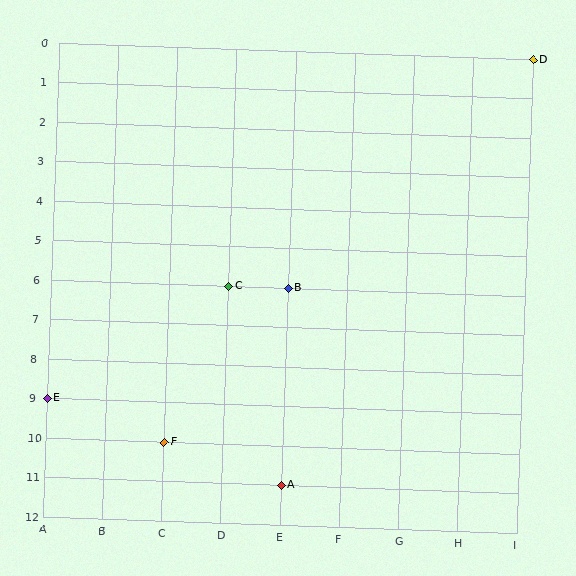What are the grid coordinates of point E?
Point E is at grid coordinates (A, 9).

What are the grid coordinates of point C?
Point C is at grid coordinates (D, 6).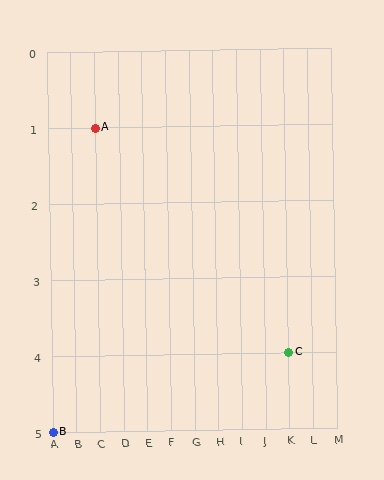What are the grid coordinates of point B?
Point B is at grid coordinates (A, 5).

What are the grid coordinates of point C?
Point C is at grid coordinates (K, 4).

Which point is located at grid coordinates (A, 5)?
Point B is at (A, 5).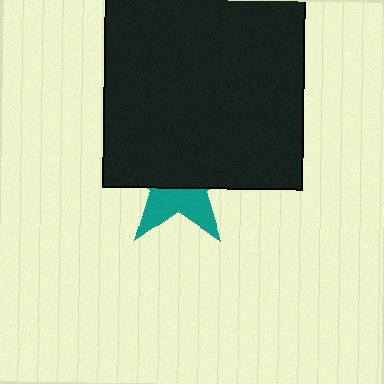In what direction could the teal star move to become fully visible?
The teal star could move down. That would shift it out from behind the black square entirely.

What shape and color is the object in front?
The object in front is a black square.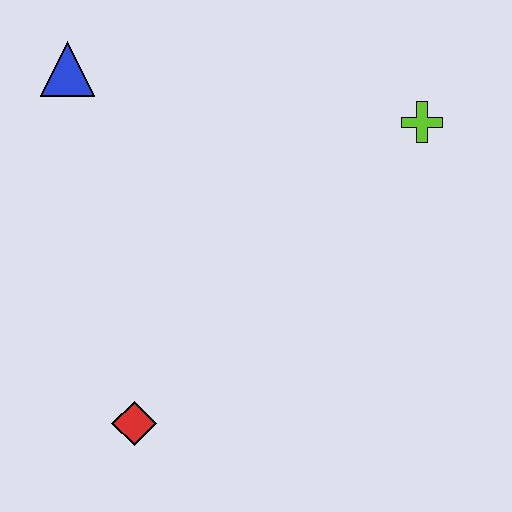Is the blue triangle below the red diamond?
No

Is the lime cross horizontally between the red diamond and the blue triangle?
No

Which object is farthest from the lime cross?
The red diamond is farthest from the lime cross.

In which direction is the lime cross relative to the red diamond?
The lime cross is above the red diamond.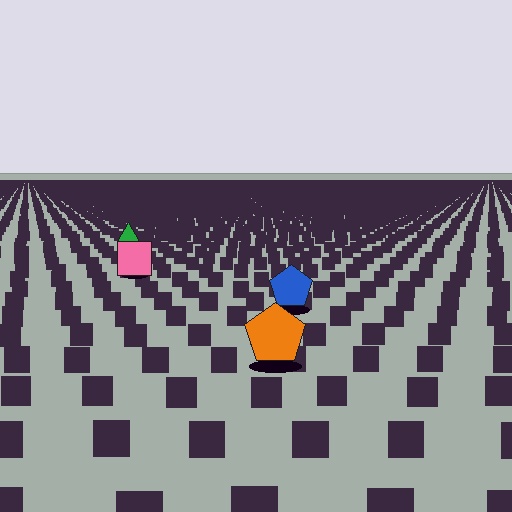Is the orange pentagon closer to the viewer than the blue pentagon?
Yes. The orange pentagon is closer — you can tell from the texture gradient: the ground texture is coarser near it.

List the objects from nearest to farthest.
From nearest to farthest: the orange pentagon, the blue pentagon, the pink square, the green triangle.